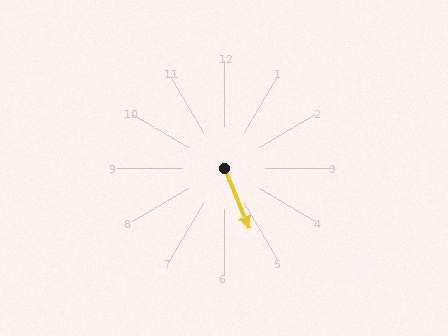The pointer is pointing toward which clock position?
Roughly 5 o'clock.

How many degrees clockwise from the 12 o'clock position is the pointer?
Approximately 157 degrees.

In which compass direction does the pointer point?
Southeast.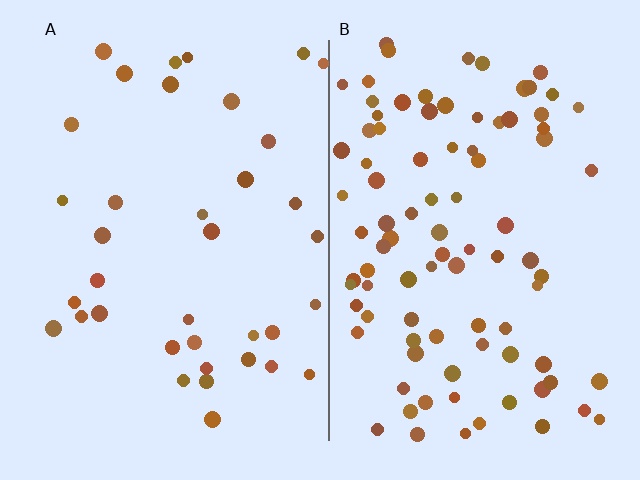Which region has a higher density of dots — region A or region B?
B (the right).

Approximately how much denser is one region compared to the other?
Approximately 2.5× — region B over region A.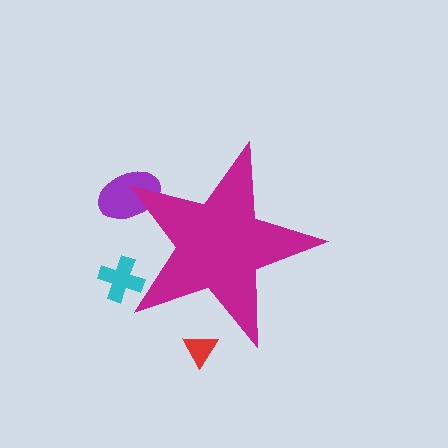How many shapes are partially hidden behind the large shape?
3 shapes are partially hidden.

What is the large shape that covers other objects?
A magenta star.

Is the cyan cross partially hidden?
Yes, the cyan cross is partially hidden behind the magenta star.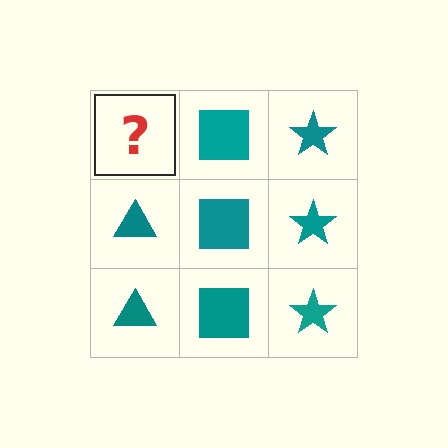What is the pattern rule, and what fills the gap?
The rule is that each column has a consistent shape. The gap should be filled with a teal triangle.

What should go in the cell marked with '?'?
The missing cell should contain a teal triangle.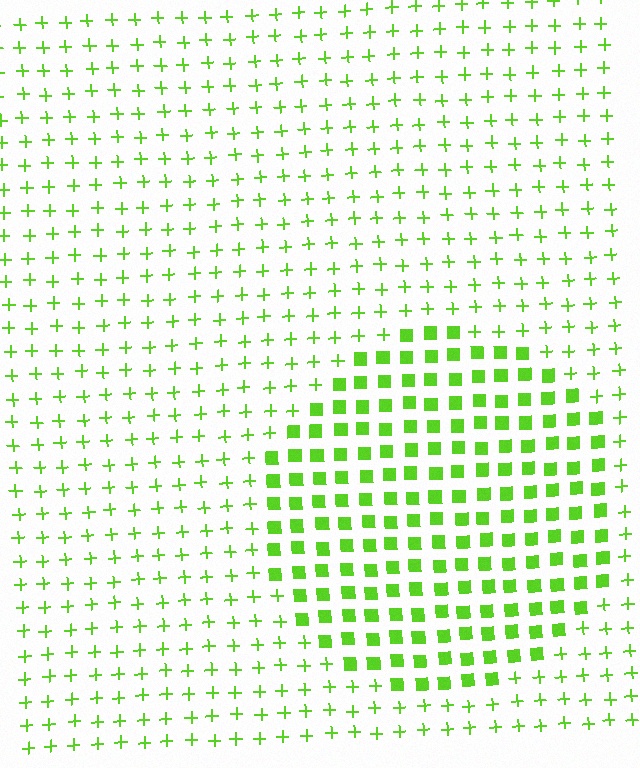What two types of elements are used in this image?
The image uses squares inside the circle region and plus signs outside it.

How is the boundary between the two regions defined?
The boundary is defined by a change in element shape: squares inside vs. plus signs outside. All elements share the same color and spacing.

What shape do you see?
I see a circle.